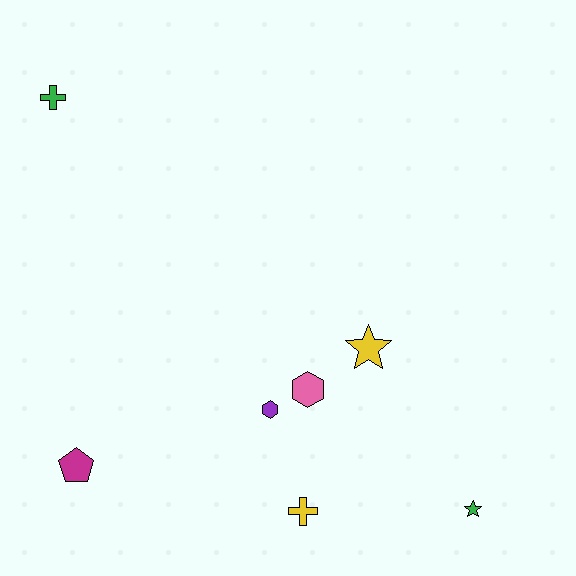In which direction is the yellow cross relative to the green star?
The yellow cross is to the left of the green star.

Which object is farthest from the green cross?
The green star is farthest from the green cross.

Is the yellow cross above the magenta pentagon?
No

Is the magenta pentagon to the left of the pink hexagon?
Yes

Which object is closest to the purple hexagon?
The pink hexagon is closest to the purple hexagon.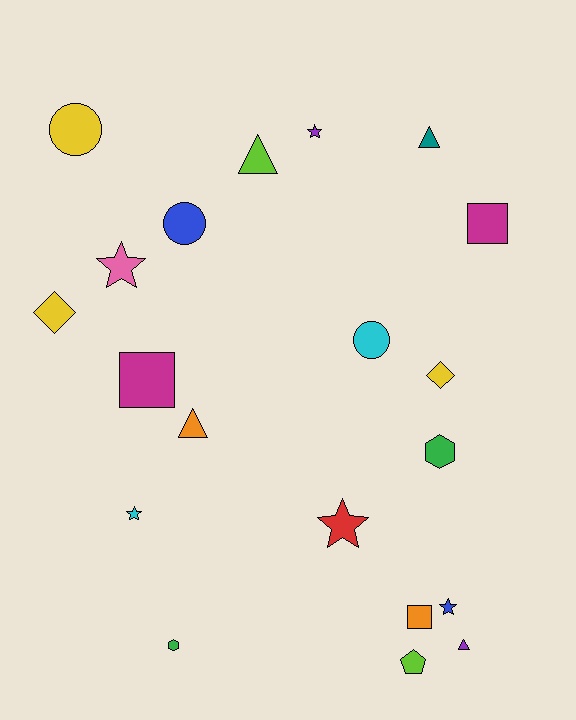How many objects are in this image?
There are 20 objects.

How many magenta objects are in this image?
There are 2 magenta objects.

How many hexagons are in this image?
There are 2 hexagons.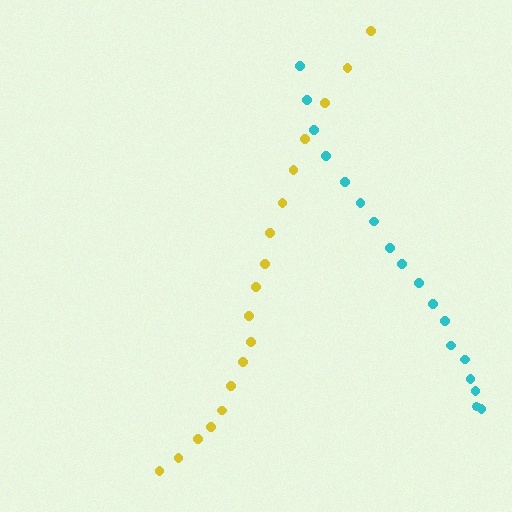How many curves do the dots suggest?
There are 2 distinct paths.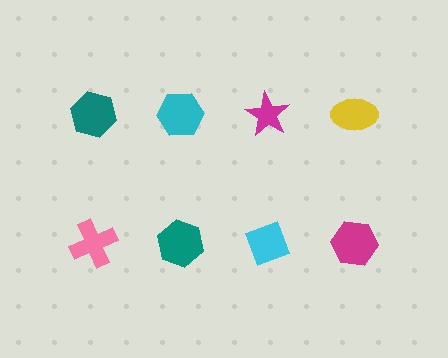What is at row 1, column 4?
A yellow ellipse.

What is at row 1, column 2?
A cyan hexagon.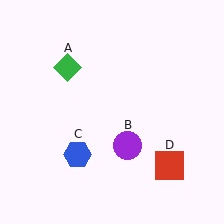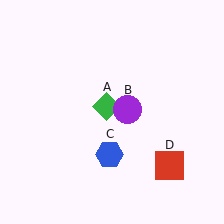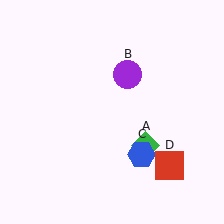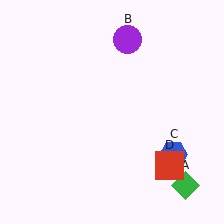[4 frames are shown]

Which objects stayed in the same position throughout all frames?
Red square (object D) remained stationary.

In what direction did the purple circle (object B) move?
The purple circle (object B) moved up.